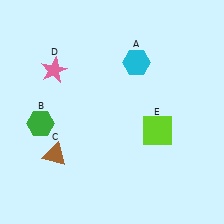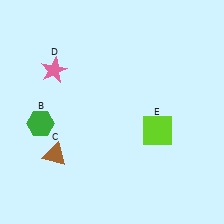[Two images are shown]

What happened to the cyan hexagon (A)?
The cyan hexagon (A) was removed in Image 2. It was in the top-right area of Image 1.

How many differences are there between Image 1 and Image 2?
There is 1 difference between the two images.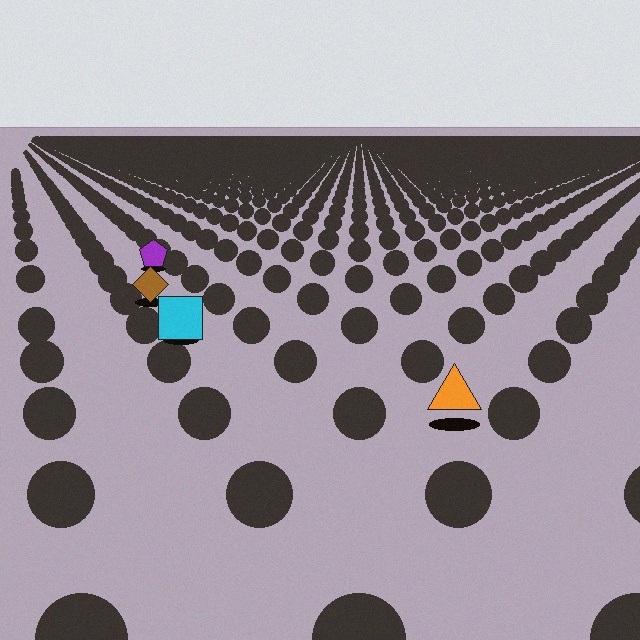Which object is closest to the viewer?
The orange triangle is closest. The texture marks near it are larger and more spread out.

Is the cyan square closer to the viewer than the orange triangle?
No. The orange triangle is closer — you can tell from the texture gradient: the ground texture is coarser near it.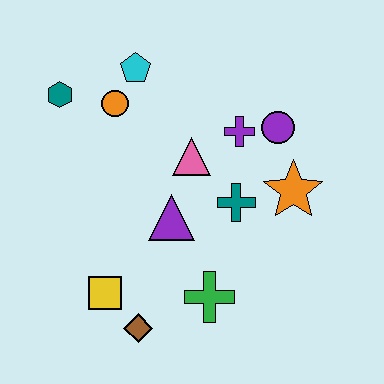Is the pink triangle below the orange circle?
Yes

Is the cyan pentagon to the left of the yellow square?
No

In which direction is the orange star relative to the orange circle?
The orange star is to the right of the orange circle.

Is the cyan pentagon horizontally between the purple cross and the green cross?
No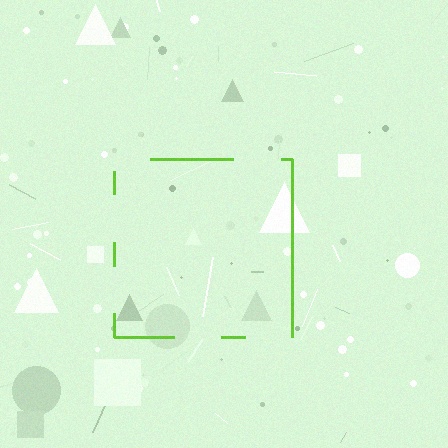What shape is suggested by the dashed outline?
The dashed outline suggests a square.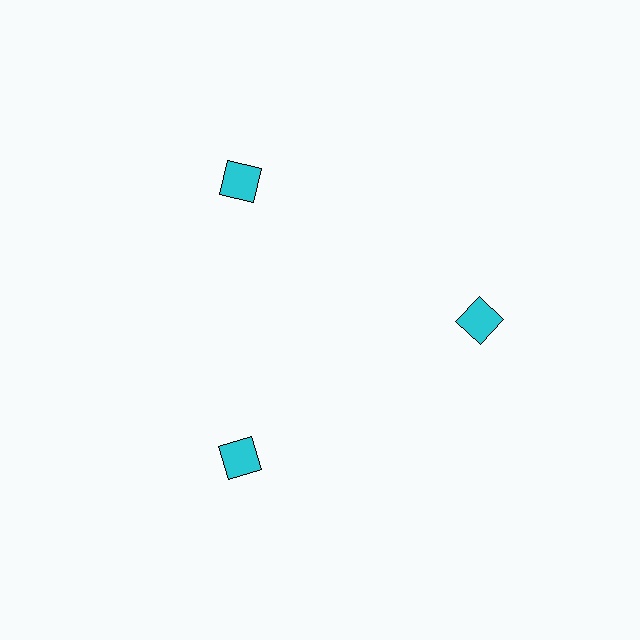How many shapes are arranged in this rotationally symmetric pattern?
There are 3 shapes, arranged in 3 groups of 1.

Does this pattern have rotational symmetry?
Yes, this pattern has 3-fold rotational symmetry. It looks the same after rotating 120 degrees around the center.